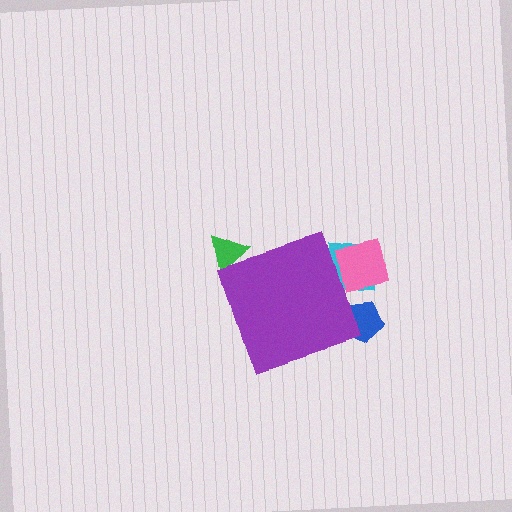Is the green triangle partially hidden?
Yes, the green triangle is partially hidden behind the purple diamond.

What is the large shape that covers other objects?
A purple diamond.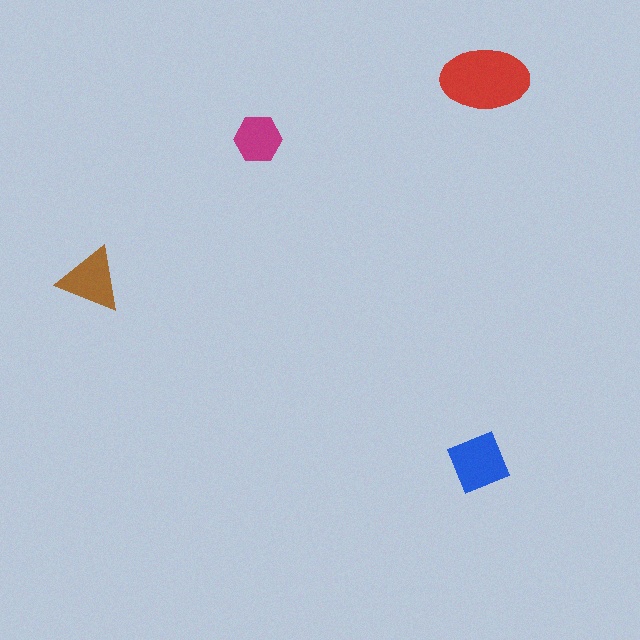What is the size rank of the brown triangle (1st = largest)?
3rd.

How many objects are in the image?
There are 4 objects in the image.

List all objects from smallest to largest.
The magenta hexagon, the brown triangle, the blue diamond, the red ellipse.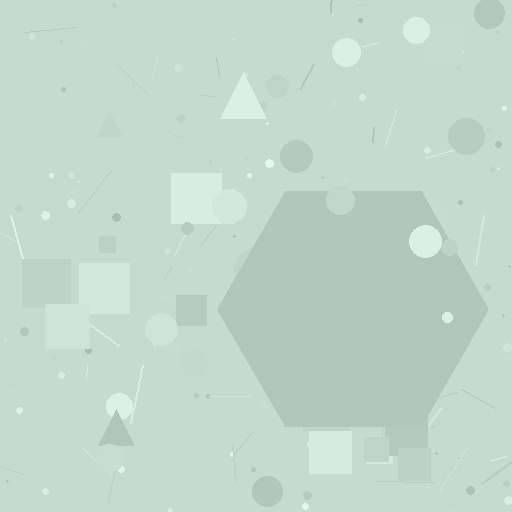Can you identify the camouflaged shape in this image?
The camouflaged shape is a hexagon.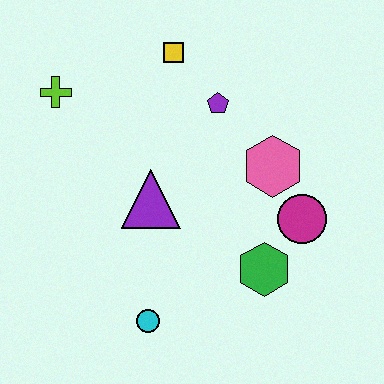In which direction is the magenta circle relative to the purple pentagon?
The magenta circle is below the purple pentagon.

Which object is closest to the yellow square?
The purple pentagon is closest to the yellow square.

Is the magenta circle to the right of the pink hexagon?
Yes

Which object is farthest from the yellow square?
The cyan circle is farthest from the yellow square.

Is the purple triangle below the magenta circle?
No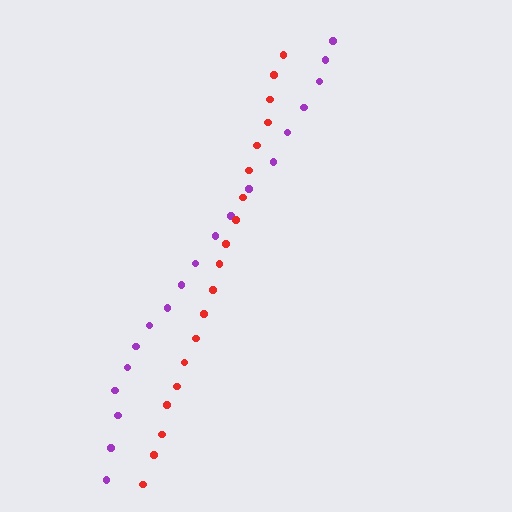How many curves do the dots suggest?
There are 2 distinct paths.